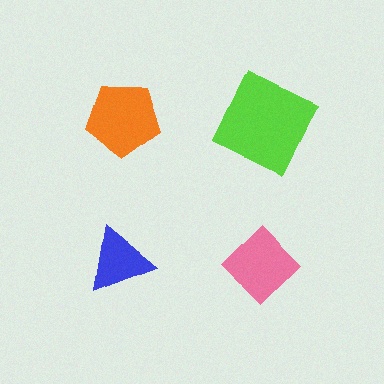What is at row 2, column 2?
A pink diamond.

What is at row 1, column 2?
A lime square.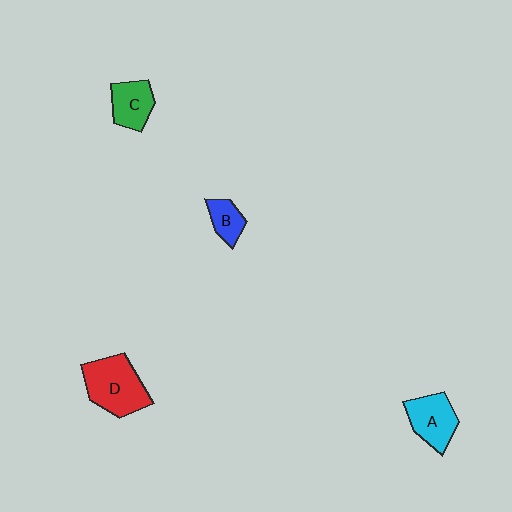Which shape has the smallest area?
Shape B (blue).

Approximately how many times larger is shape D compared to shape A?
Approximately 1.4 times.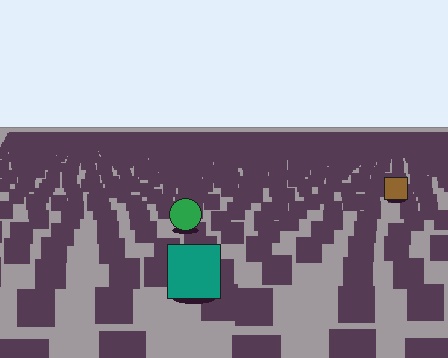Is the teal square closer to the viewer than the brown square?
Yes. The teal square is closer — you can tell from the texture gradient: the ground texture is coarser near it.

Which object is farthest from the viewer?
The brown square is farthest from the viewer. It appears smaller and the ground texture around it is denser.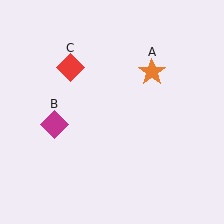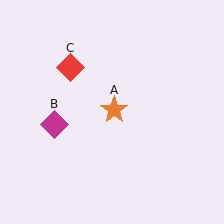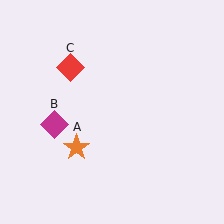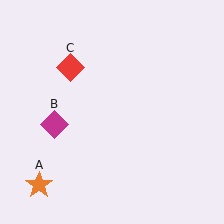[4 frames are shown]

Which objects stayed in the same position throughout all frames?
Magenta diamond (object B) and red diamond (object C) remained stationary.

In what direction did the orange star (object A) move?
The orange star (object A) moved down and to the left.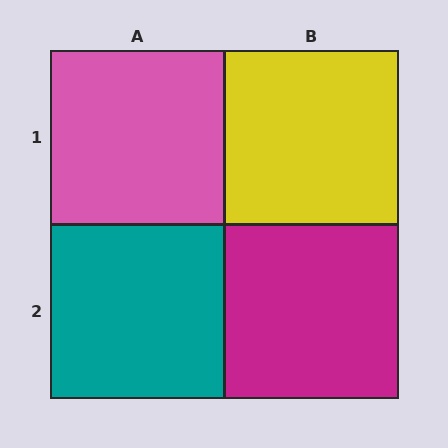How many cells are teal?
1 cell is teal.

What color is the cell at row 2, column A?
Teal.